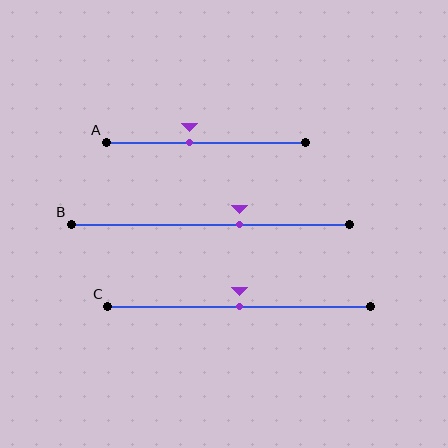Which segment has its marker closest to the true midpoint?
Segment C has its marker closest to the true midpoint.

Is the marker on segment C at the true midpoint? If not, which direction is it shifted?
Yes, the marker on segment C is at the true midpoint.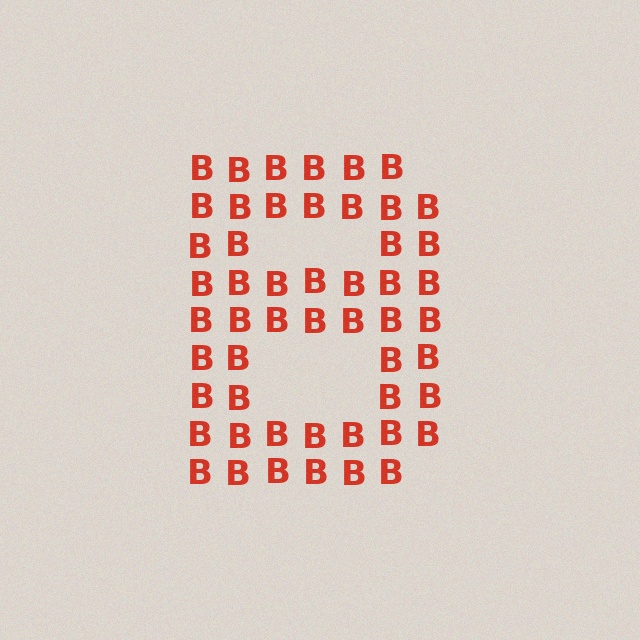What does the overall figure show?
The overall figure shows the letter B.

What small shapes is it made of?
It is made of small letter B's.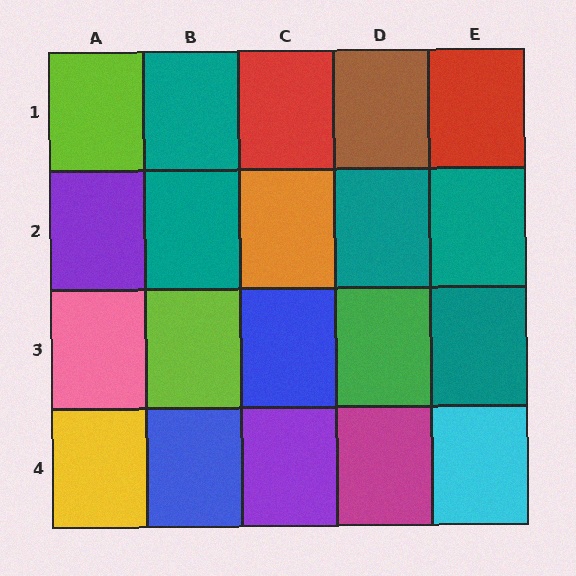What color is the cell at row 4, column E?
Cyan.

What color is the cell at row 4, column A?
Yellow.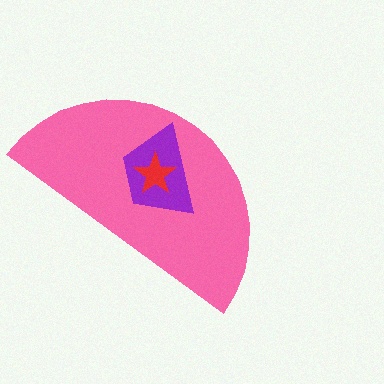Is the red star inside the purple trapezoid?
Yes.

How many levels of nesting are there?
3.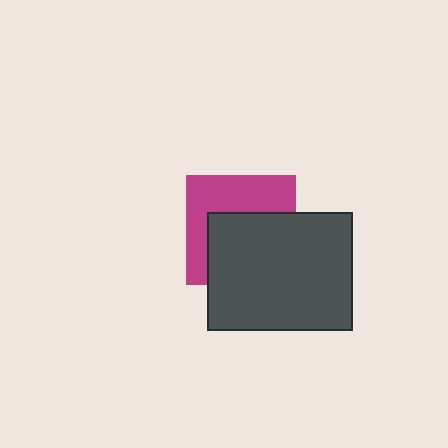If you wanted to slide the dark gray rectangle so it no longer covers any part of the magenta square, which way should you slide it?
Slide it down — that is the most direct way to separate the two shapes.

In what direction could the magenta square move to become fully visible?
The magenta square could move up. That would shift it out from behind the dark gray rectangle entirely.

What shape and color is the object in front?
The object in front is a dark gray rectangle.